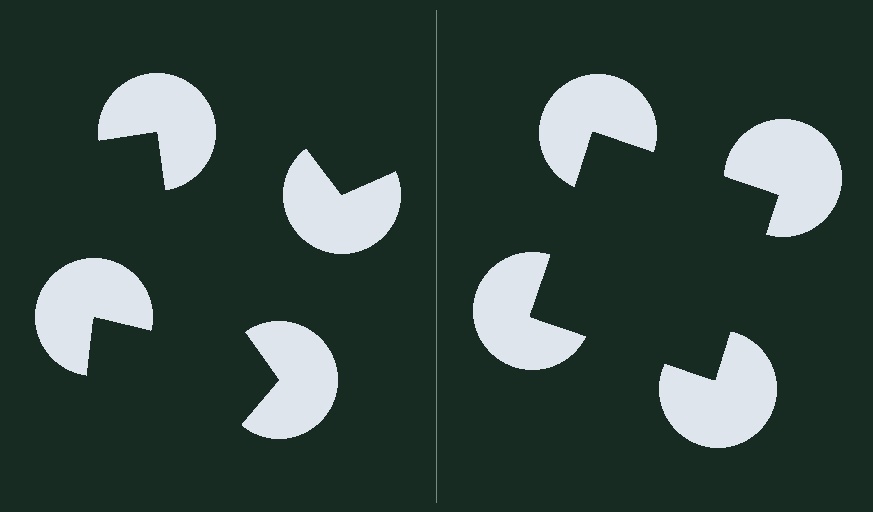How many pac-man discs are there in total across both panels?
8 — 4 on each side.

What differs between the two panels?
The pac-man discs are positioned identically on both sides; only the wedge orientations differ. On the right they align to a square; on the left they are misaligned.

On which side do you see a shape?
An illusory square appears on the right side. On the left side the wedge cuts are rotated, so no coherent shape forms.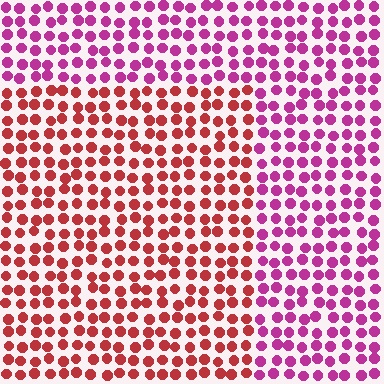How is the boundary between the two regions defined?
The boundary is defined purely by a slight shift in hue (about 42 degrees). Spacing, size, and orientation are identical on both sides.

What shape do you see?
I see a rectangle.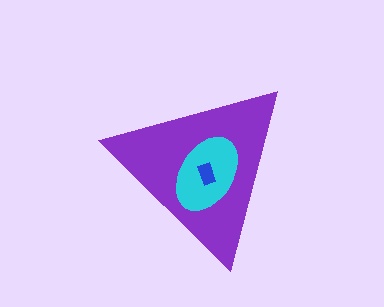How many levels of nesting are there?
3.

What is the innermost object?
The blue rectangle.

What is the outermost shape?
The purple triangle.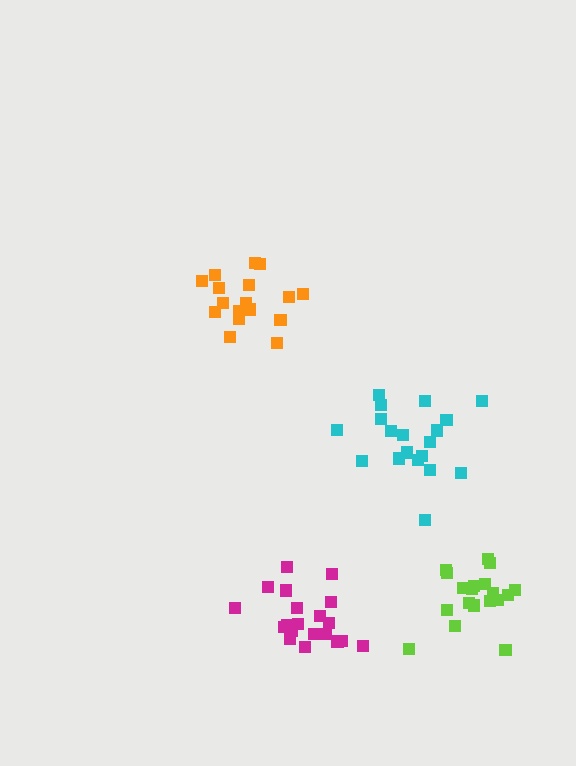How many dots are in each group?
Group 1: 17 dots, Group 2: 19 dots, Group 3: 20 dots, Group 4: 20 dots (76 total).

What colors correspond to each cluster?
The clusters are colored: orange, lime, cyan, magenta.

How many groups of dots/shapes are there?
There are 4 groups.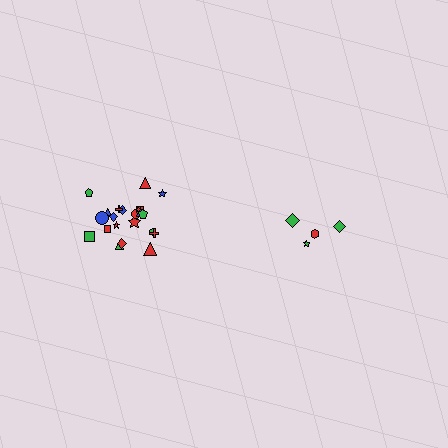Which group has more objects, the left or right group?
The left group.